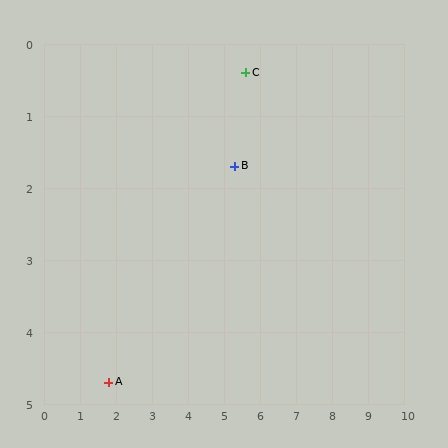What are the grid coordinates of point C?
Point C is at approximately (5.6, 0.4).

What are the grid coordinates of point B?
Point B is at approximately (5.3, 1.7).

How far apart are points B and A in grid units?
Points B and A are about 4.6 grid units apart.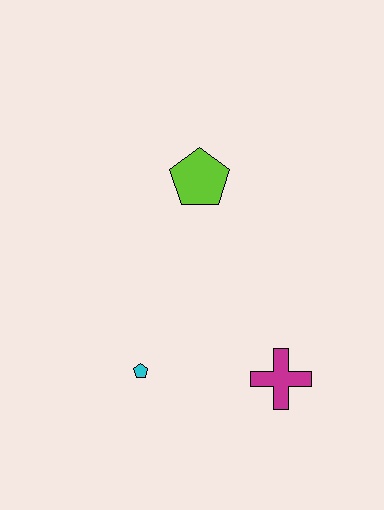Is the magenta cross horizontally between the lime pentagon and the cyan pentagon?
No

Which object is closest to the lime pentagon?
The cyan pentagon is closest to the lime pentagon.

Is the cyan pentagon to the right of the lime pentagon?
No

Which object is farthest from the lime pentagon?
The magenta cross is farthest from the lime pentagon.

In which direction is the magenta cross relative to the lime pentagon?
The magenta cross is below the lime pentagon.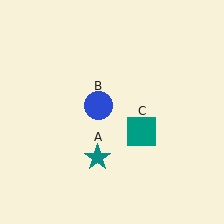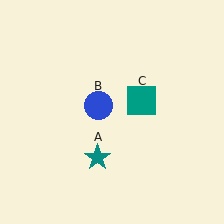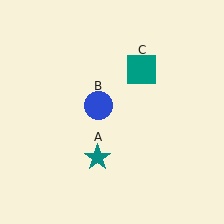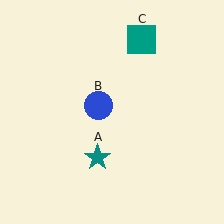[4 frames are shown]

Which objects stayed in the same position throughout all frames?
Teal star (object A) and blue circle (object B) remained stationary.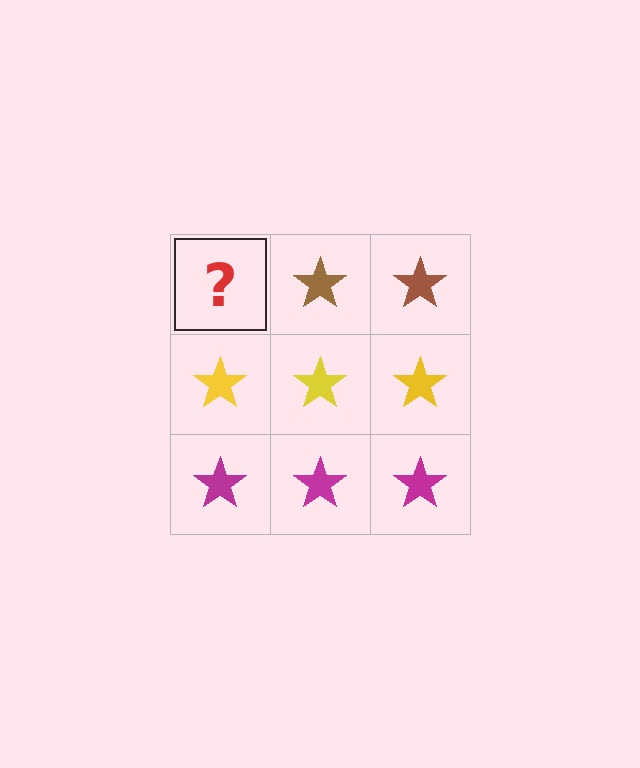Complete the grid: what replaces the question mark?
The question mark should be replaced with a brown star.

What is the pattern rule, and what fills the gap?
The rule is that each row has a consistent color. The gap should be filled with a brown star.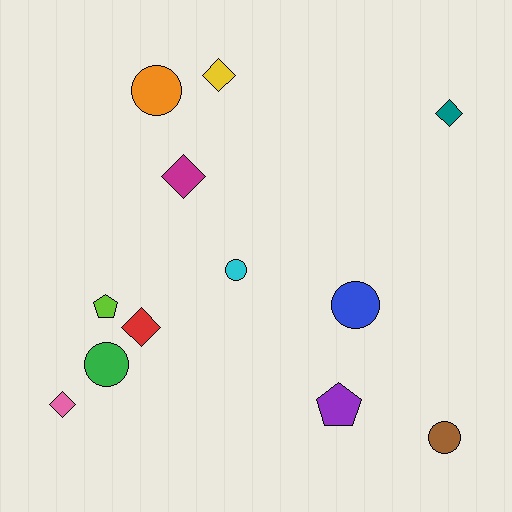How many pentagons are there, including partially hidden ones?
There are 2 pentagons.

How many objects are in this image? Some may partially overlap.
There are 12 objects.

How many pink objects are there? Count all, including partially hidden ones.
There is 1 pink object.